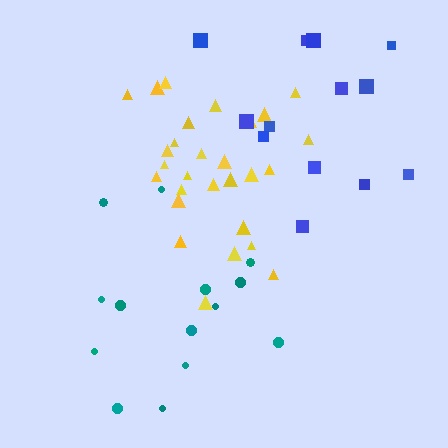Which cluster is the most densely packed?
Yellow.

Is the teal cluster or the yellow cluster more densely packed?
Yellow.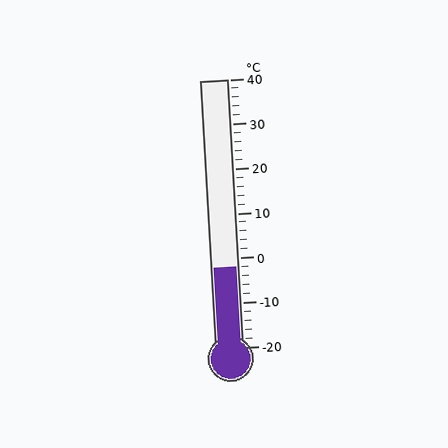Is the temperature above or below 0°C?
The temperature is below 0°C.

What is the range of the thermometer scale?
The thermometer scale ranges from -20°C to 40°C.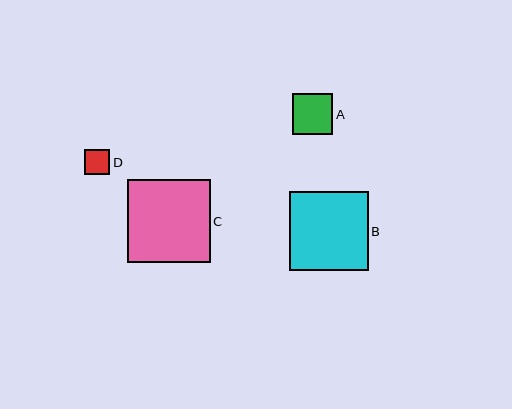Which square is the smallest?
Square D is the smallest with a size of approximately 25 pixels.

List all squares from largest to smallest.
From largest to smallest: C, B, A, D.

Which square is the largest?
Square C is the largest with a size of approximately 83 pixels.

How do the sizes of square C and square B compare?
Square C and square B are approximately the same size.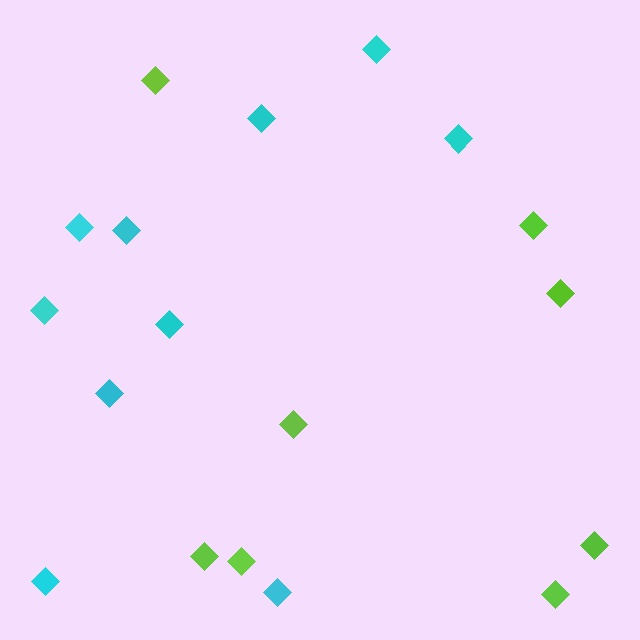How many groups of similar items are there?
There are 2 groups: one group of lime diamonds (8) and one group of cyan diamonds (10).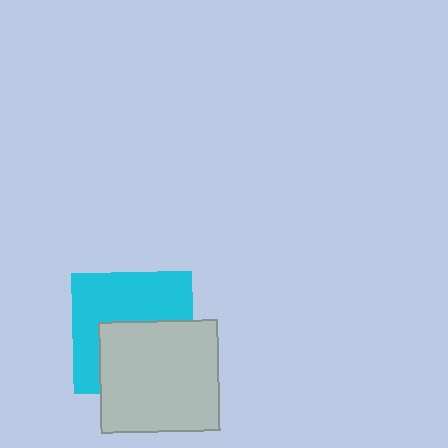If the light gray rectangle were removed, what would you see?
You would see the complete cyan square.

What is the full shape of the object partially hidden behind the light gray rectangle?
The partially hidden object is a cyan square.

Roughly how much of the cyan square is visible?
About half of it is visible (roughly 54%).